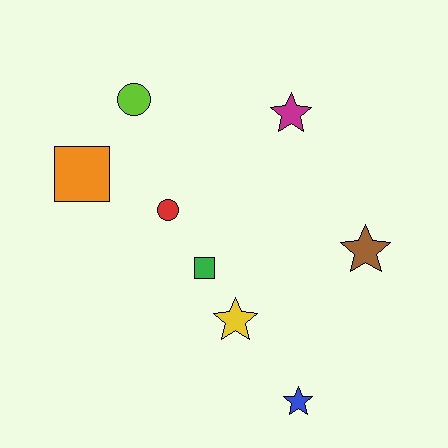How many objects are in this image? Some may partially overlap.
There are 8 objects.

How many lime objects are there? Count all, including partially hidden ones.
There is 1 lime object.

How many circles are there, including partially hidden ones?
There are 2 circles.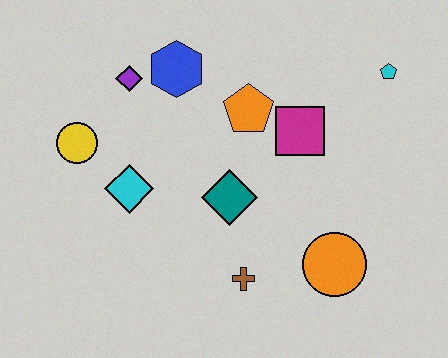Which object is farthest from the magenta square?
The yellow circle is farthest from the magenta square.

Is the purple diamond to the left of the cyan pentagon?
Yes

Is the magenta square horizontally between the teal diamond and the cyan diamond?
No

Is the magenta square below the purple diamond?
Yes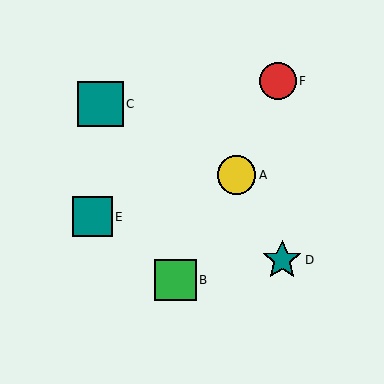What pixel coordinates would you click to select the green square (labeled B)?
Click at (175, 280) to select the green square B.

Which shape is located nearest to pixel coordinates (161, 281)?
The green square (labeled B) at (175, 280) is nearest to that location.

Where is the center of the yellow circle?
The center of the yellow circle is at (237, 175).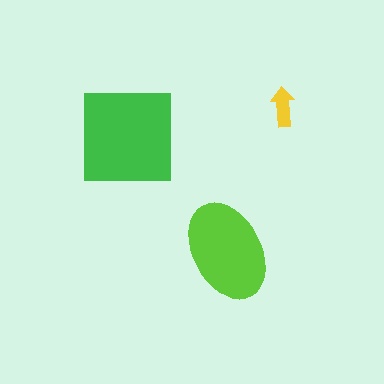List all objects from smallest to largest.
The yellow arrow, the lime ellipse, the green square.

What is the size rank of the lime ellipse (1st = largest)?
2nd.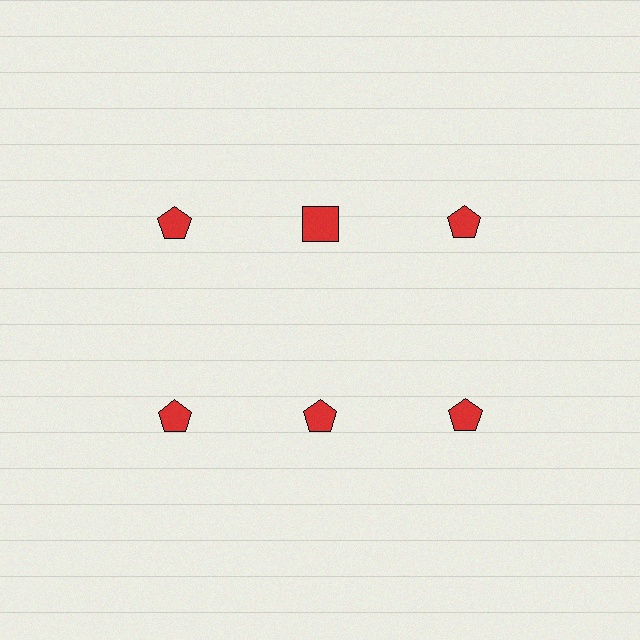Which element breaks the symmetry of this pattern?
The red square in the top row, second from left column breaks the symmetry. All other shapes are red pentagons.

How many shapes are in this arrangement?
There are 6 shapes arranged in a grid pattern.